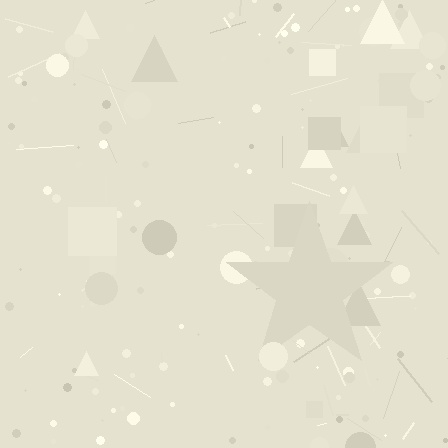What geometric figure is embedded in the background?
A star is embedded in the background.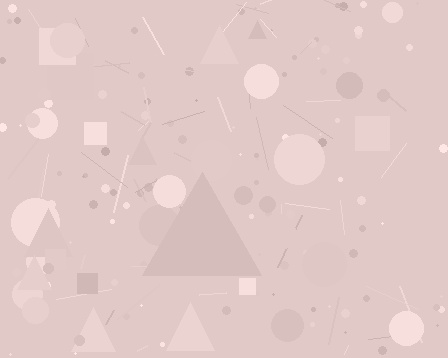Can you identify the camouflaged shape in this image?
The camouflaged shape is a triangle.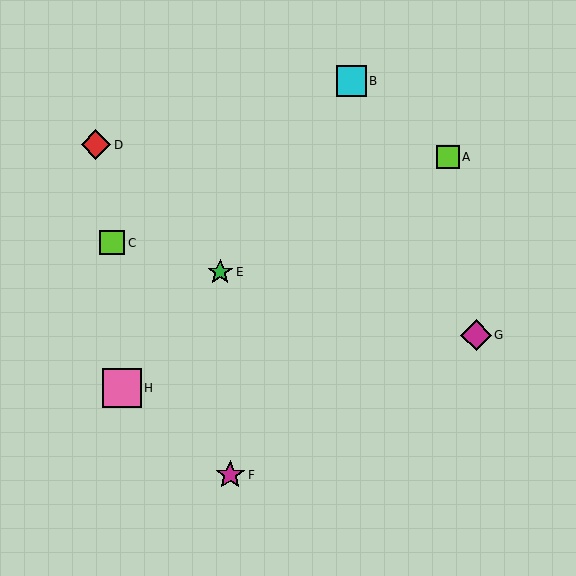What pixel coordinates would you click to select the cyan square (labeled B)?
Click at (351, 81) to select the cyan square B.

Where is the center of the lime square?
The center of the lime square is at (448, 157).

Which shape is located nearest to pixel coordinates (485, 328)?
The magenta diamond (labeled G) at (476, 335) is nearest to that location.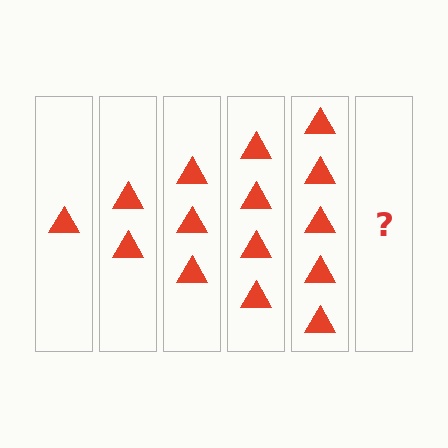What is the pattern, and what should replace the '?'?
The pattern is that each step adds one more triangle. The '?' should be 6 triangles.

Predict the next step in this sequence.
The next step is 6 triangles.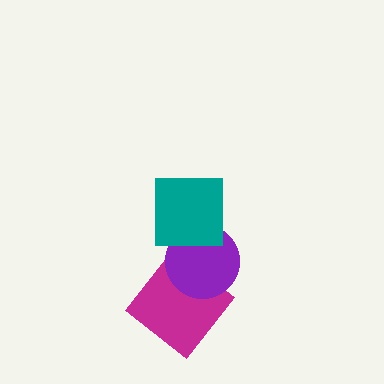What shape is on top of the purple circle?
The teal square is on top of the purple circle.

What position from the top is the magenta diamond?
The magenta diamond is 3rd from the top.